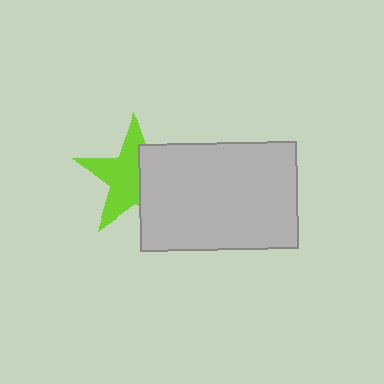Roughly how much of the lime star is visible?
About half of it is visible (roughly 58%).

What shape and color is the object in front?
The object in front is a light gray rectangle.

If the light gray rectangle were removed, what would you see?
You would see the complete lime star.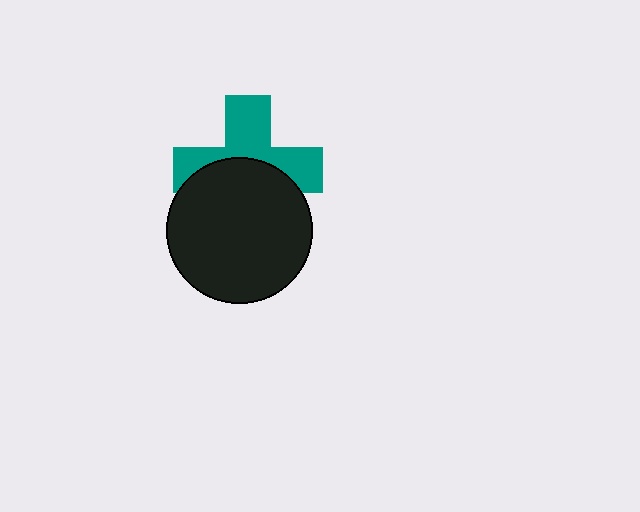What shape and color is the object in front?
The object in front is a black circle.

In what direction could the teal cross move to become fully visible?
The teal cross could move up. That would shift it out from behind the black circle entirely.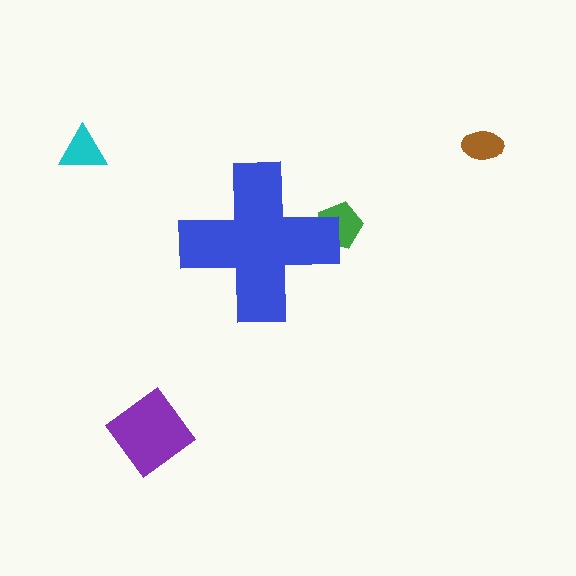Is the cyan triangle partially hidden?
No, the cyan triangle is fully visible.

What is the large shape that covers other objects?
A blue cross.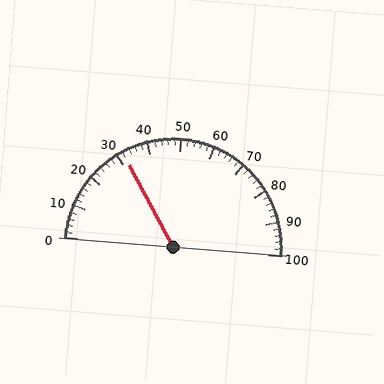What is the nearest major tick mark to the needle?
The nearest major tick mark is 30.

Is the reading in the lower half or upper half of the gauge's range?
The reading is in the lower half of the range (0 to 100).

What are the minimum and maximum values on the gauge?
The gauge ranges from 0 to 100.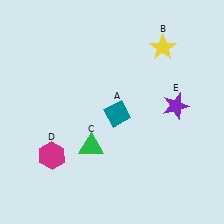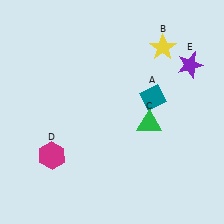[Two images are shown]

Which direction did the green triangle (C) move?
The green triangle (C) moved right.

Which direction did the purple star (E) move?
The purple star (E) moved up.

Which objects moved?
The objects that moved are: the teal diamond (A), the green triangle (C), the purple star (E).